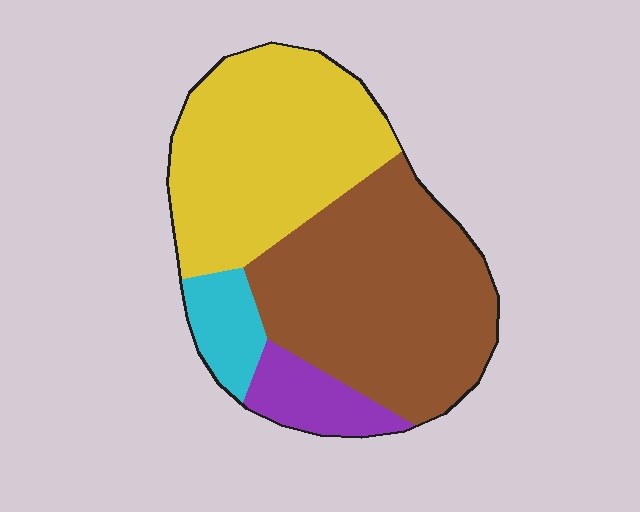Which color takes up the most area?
Brown, at roughly 45%.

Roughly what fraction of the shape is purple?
Purple takes up about one tenth (1/10) of the shape.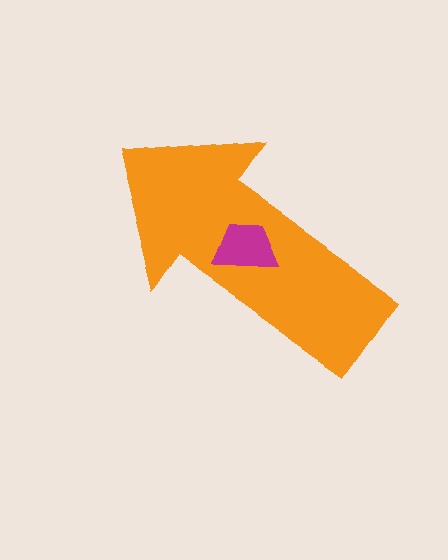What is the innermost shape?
The magenta trapezoid.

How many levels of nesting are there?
2.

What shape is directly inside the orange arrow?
The magenta trapezoid.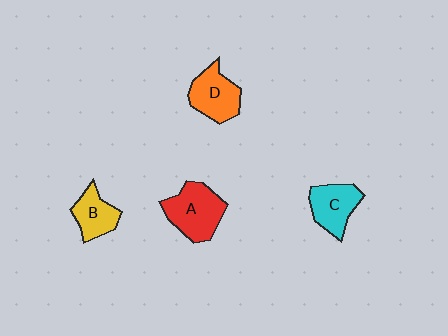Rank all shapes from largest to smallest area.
From largest to smallest: A (red), D (orange), C (cyan), B (yellow).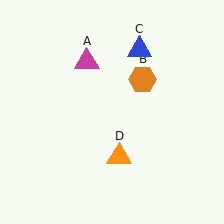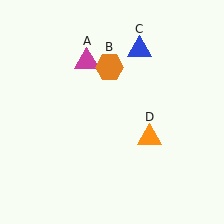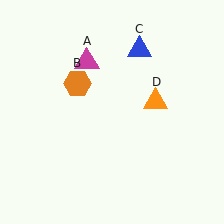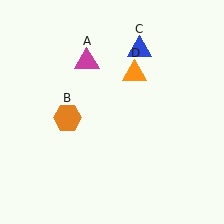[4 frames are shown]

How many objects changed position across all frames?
2 objects changed position: orange hexagon (object B), orange triangle (object D).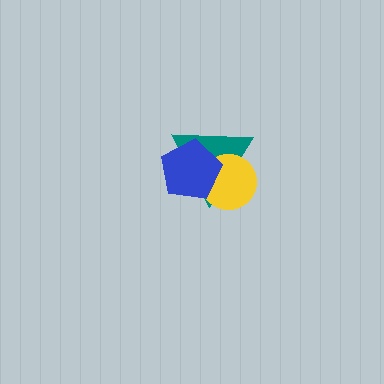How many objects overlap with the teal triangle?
2 objects overlap with the teal triangle.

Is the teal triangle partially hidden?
Yes, it is partially covered by another shape.